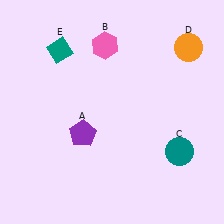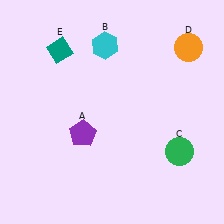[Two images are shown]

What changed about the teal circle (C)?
In Image 1, C is teal. In Image 2, it changed to green.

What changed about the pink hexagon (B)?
In Image 1, B is pink. In Image 2, it changed to cyan.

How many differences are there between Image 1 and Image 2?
There are 2 differences between the two images.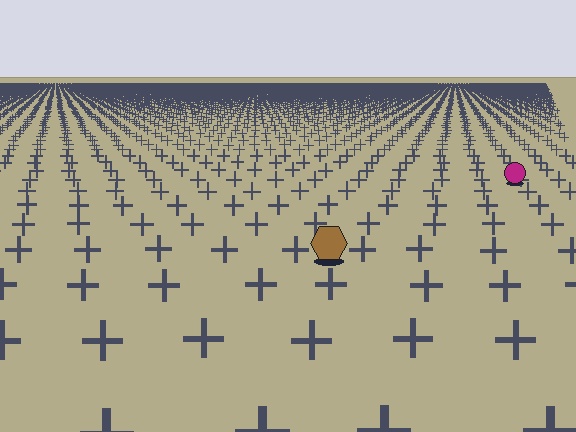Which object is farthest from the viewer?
The magenta circle is farthest from the viewer. It appears smaller and the ground texture around it is denser.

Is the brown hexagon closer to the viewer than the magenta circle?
Yes. The brown hexagon is closer — you can tell from the texture gradient: the ground texture is coarser near it.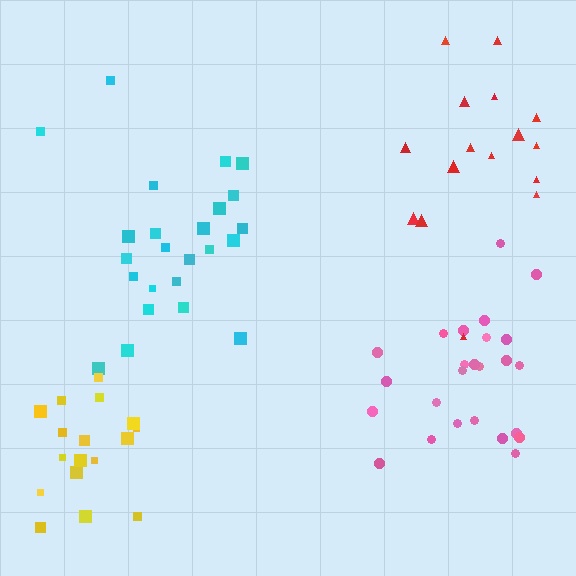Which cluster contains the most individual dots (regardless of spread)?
Cyan (25).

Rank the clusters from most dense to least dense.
pink, cyan, yellow, red.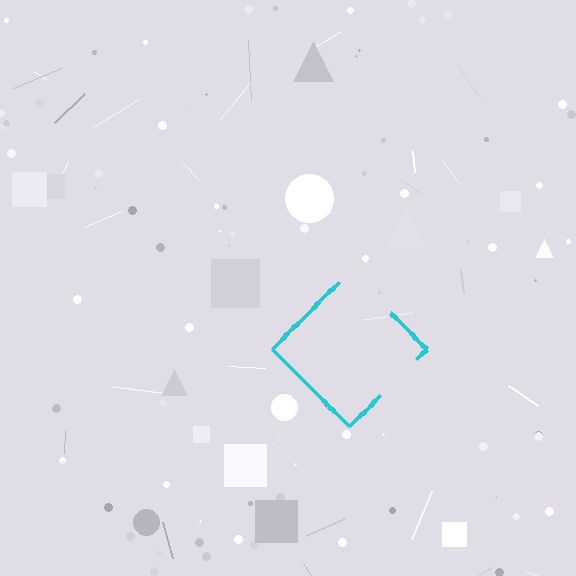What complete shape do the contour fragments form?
The contour fragments form a diamond.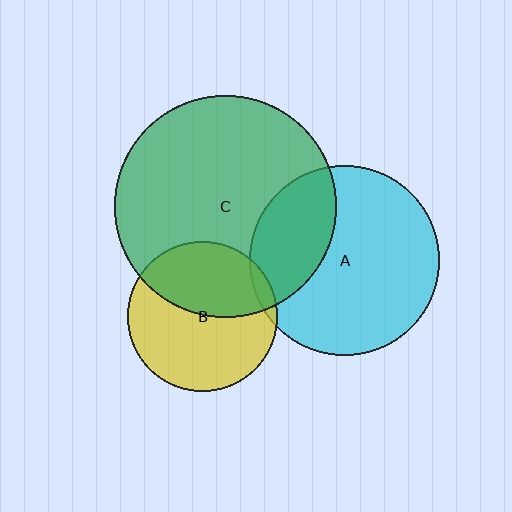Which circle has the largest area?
Circle C (green).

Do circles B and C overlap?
Yes.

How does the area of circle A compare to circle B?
Approximately 1.6 times.